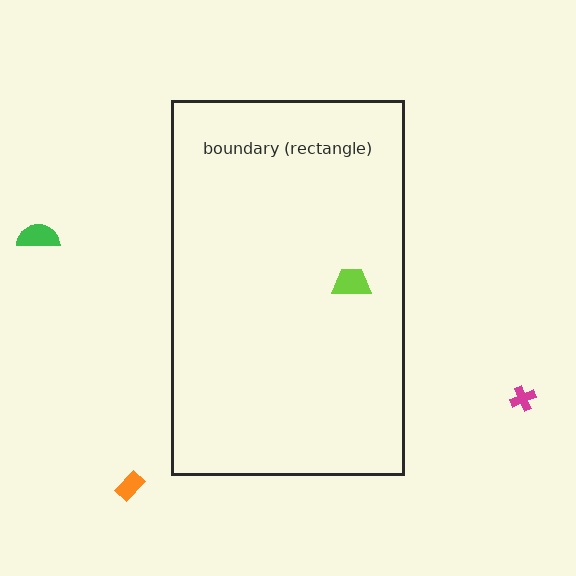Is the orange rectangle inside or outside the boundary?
Outside.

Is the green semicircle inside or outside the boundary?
Outside.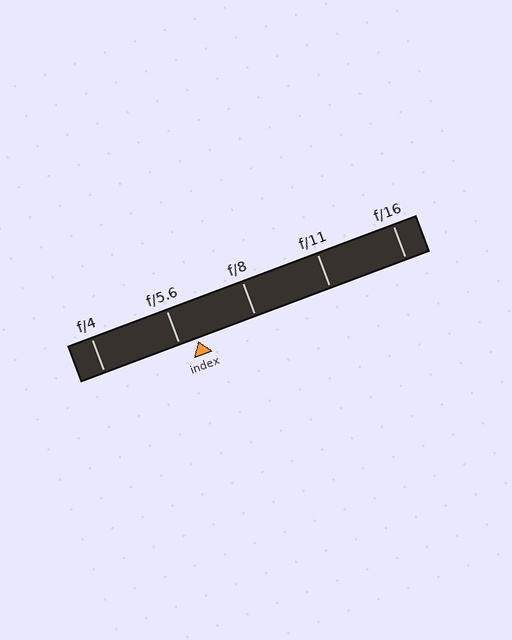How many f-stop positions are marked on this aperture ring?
There are 5 f-stop positions marked.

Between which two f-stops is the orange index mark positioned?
The index mark is between f/5.6 and f/8.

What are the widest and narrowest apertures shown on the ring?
The widest aperture shown is f/4 and the narrowest is f/16.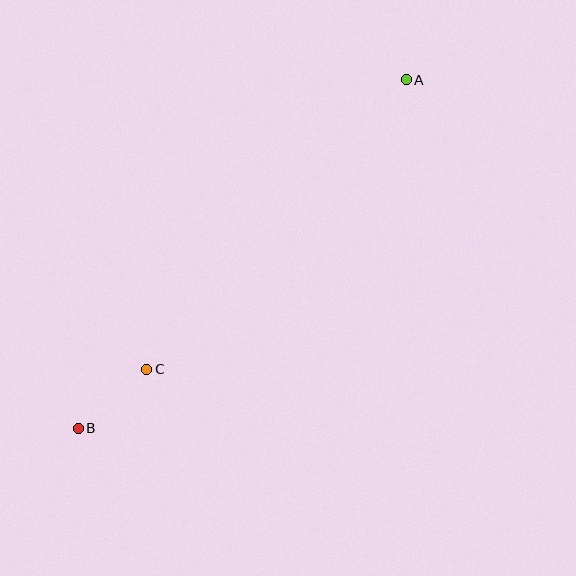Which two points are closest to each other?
Points B and C are closest to each other.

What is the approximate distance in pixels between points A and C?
The distance between A and C is approximately 389 pixels.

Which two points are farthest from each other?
Points A and B are farthest from each other.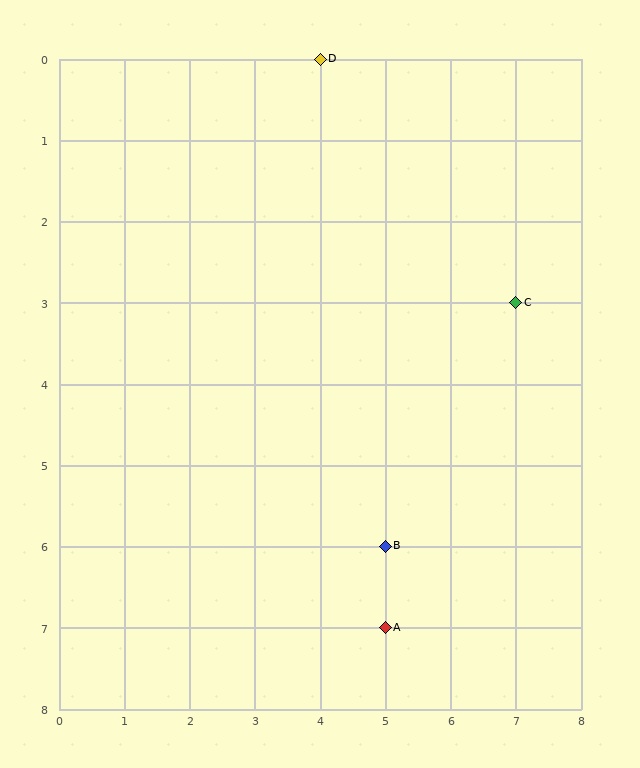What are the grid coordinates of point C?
Point C is at grid coordinates (7, 3).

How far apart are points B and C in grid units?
Points B and C are 2 columns and 3 rows apart (about 3.6 grid units diagonally).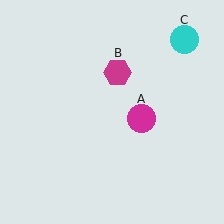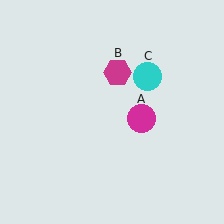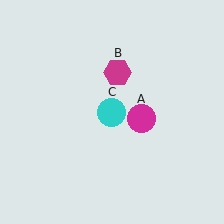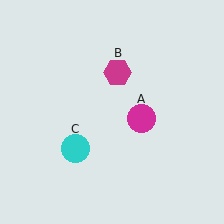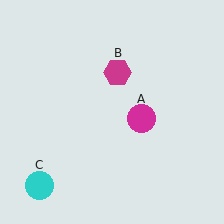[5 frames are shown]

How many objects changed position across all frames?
1 object changed position: cyan circle (object C).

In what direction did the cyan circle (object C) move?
The cyan circle (object C) moved down and to the left.